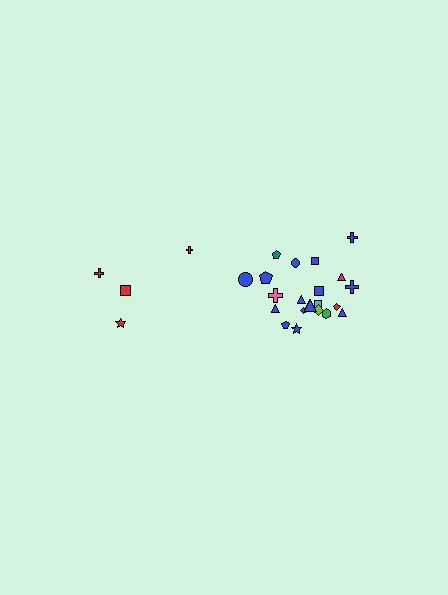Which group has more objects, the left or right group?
The right group.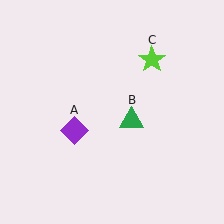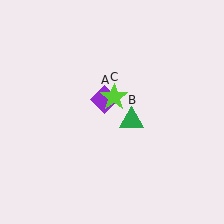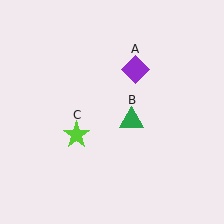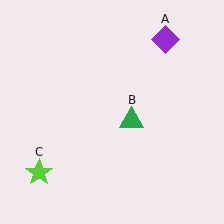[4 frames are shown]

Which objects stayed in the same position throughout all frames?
Green triangle (object B) remained stationary.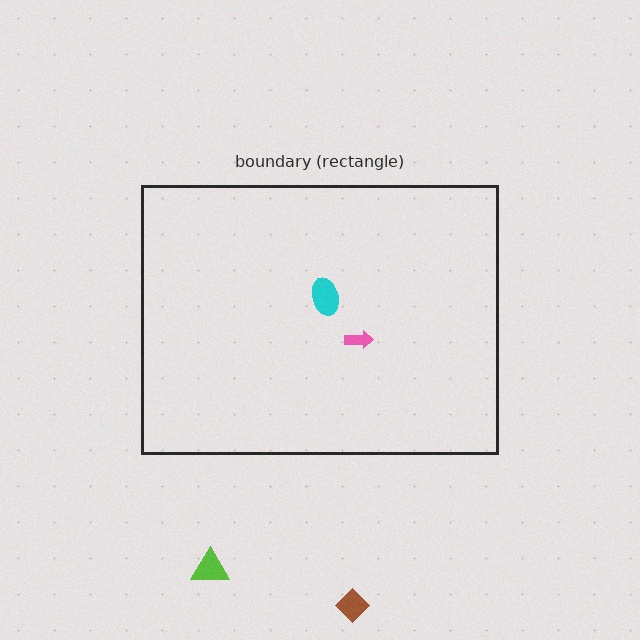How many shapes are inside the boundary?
2 inside, 2 outside.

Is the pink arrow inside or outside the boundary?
Inside.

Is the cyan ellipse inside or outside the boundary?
Inside.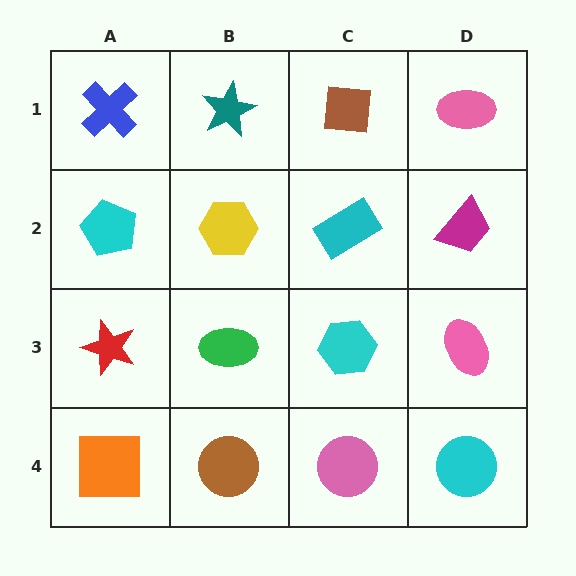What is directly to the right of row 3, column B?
A cyan hexagon.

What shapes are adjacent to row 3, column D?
A magenta trapezoid (row 2, column D), a cyan circle (row 4, column D), a cyan hexagon (row 3, column C).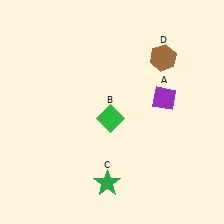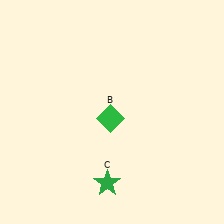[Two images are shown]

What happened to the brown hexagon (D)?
The brown hexagon (D) was removed in Image 2. It was in the top-right area of Image 1.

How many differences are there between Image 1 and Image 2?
There are 2 differences between the two images.